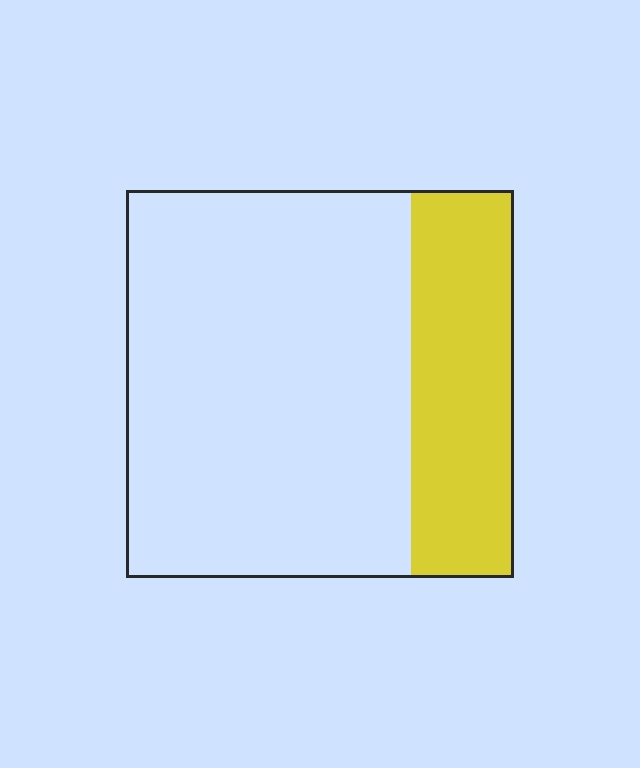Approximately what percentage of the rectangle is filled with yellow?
Approximately 25%.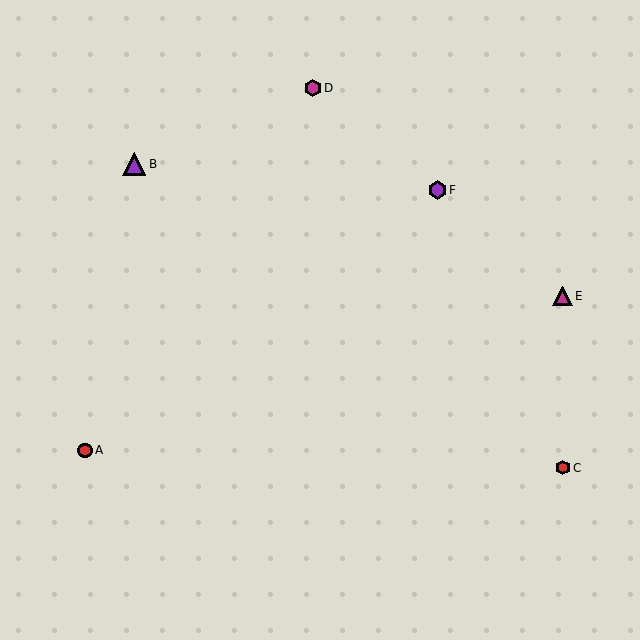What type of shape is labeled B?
Shape B is a purple triangle.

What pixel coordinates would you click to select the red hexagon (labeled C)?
Click at (563, 468) to select the red hexagon C.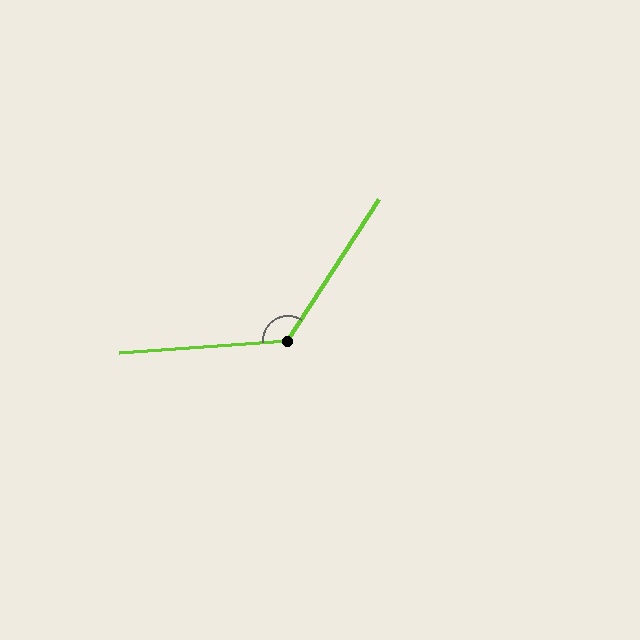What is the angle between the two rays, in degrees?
Approximately 127 degrees.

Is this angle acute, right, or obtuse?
It is obtuse.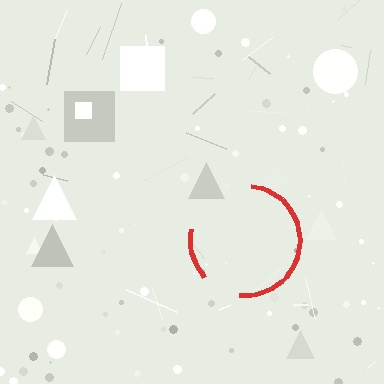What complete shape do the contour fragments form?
The contour fragments form a circle.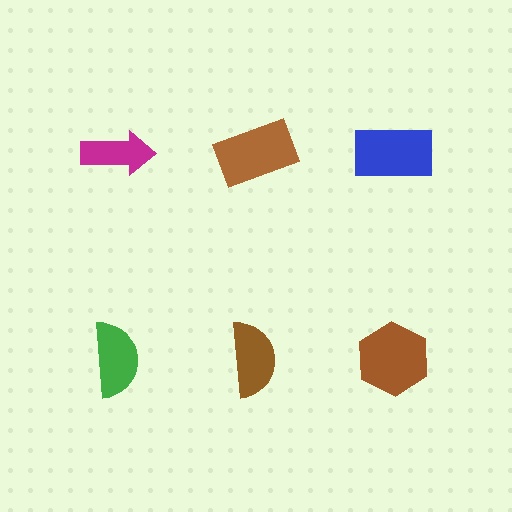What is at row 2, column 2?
A brown semicircle.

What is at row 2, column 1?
A green semicircle.